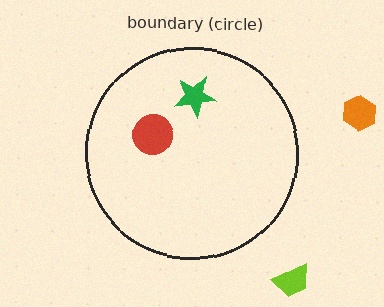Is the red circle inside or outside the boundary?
Inside.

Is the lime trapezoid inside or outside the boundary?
Outside.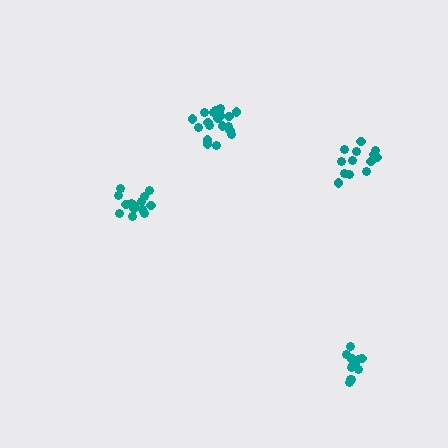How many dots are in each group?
Group 1: 14 dots, Group 2: 13 dots, Group 3: 19 dots, Group 4: 13 dots (59 total).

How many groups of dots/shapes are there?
There are 4 groups.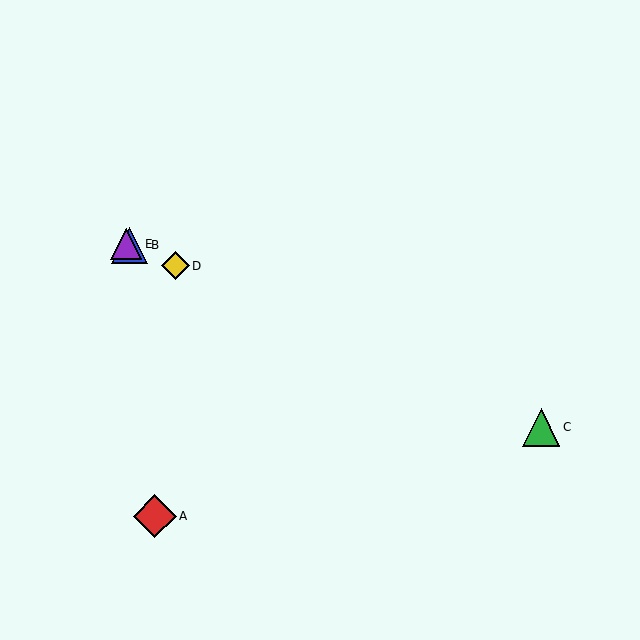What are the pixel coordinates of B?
Object B is at (130, 245).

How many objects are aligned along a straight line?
4 objects (B, C, D, E) are aligned along a straight line.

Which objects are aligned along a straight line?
Objects B, C, D, E are aligned along a straight line.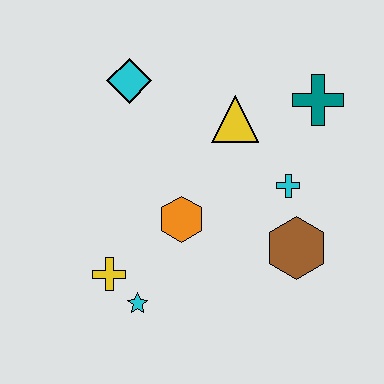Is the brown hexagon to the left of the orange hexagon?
No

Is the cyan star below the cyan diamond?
Yes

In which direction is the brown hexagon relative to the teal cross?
The brown hexagon is below the teal cross.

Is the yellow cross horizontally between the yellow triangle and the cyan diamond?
No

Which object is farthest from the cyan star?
The teal cross is farthest from the cyan star.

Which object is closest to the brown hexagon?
The cyan cross is closest to the brown hexagon.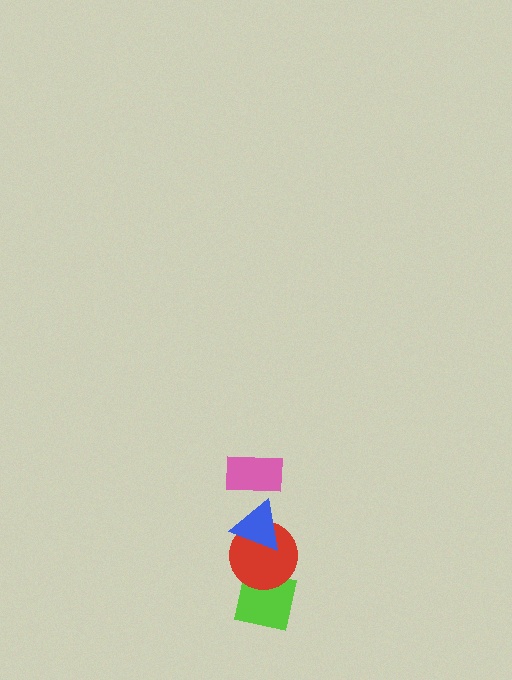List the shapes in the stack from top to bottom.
From top to bottom: the pink rectangle, the blue triangle, the red circle, the lime square.